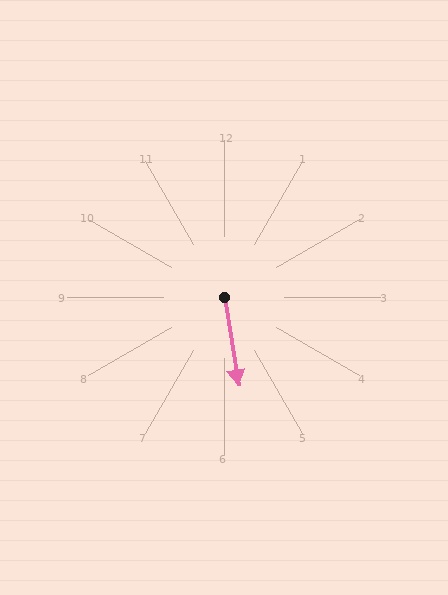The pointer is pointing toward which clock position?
Roughly 6 o'clock.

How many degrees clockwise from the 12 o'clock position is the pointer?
Approximately 171 degrees.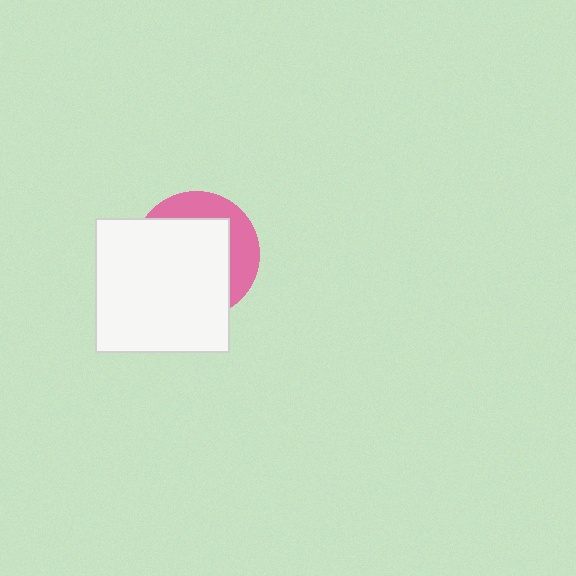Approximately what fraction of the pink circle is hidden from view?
Roughly 68% of the pink circle is hidden behind the white square.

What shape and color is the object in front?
The object in front is a white square.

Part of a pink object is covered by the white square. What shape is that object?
It is a circle.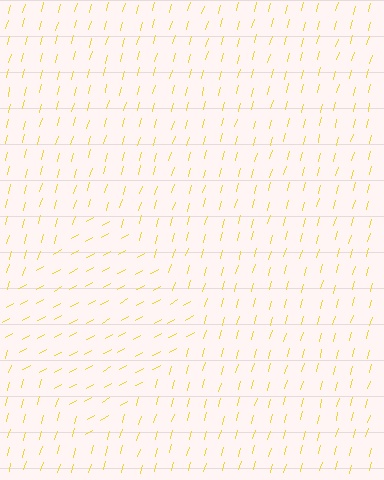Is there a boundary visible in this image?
Yes, there is a texture boundary formed by a change in line orientation.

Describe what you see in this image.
The image is filled with small yellow line segments. A diamond region in the image has lines oriented differently from the surrounding lines, creating a visible texture boundary.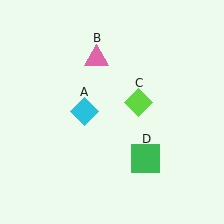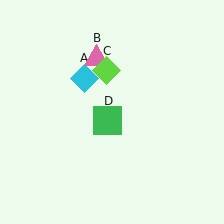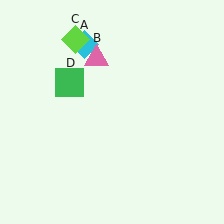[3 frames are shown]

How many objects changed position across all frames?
3 objects changed position: cyan diamond (object A), lime diamond (object C), green square (object D).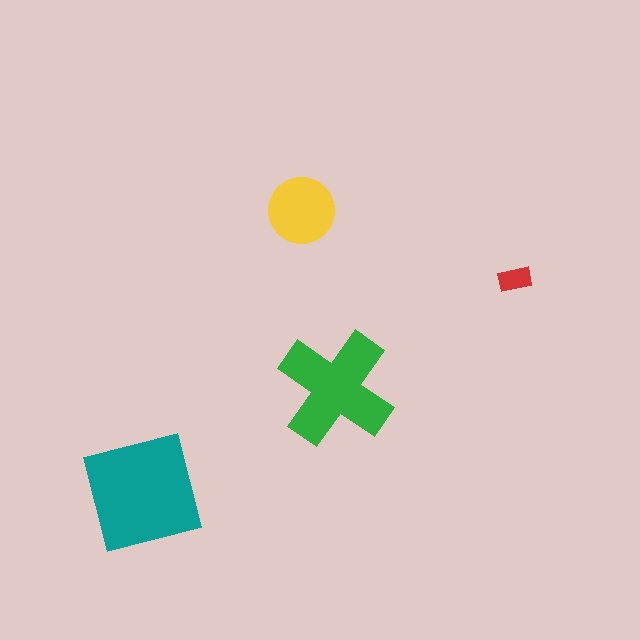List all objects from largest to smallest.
The teal square, the green cross, the yellow circle, the red rectangle.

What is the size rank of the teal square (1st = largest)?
1st.